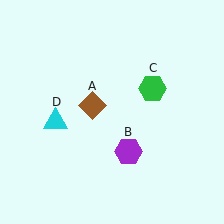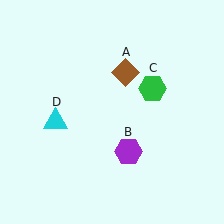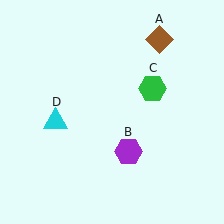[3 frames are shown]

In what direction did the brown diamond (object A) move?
The brown diamond (object A) moved up and to the right.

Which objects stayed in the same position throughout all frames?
Purple hexagon (object B) and green hexagon (object C) and cyan triangle (object D) remained stationary.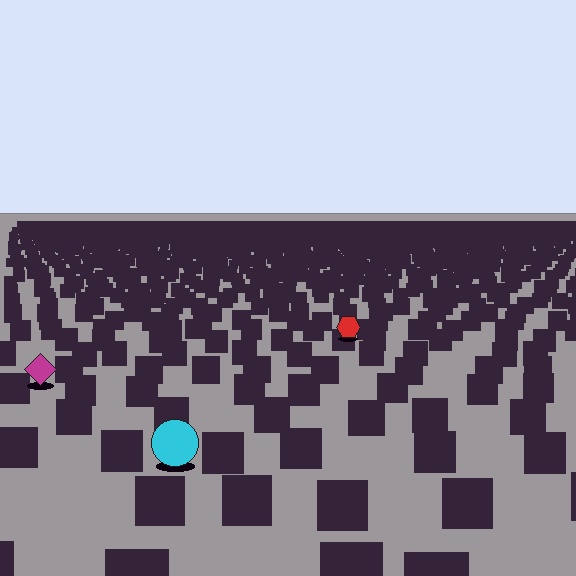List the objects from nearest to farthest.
From nearest to farthest: the cyan circle, the magenta diamond, the red hexagon.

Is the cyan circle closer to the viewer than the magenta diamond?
Yes. The cyan circle is closer — you can tell from the texture gradient: the ground texture is coarser near it.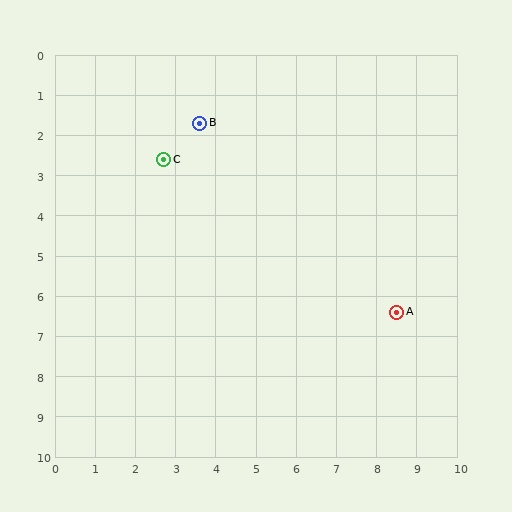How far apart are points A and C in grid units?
Points A and C are about 6.9 grid units apart.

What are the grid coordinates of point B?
Point B is at approximately (3.6, 1.7).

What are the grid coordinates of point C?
Point C is at approximately (2.7, 2.6).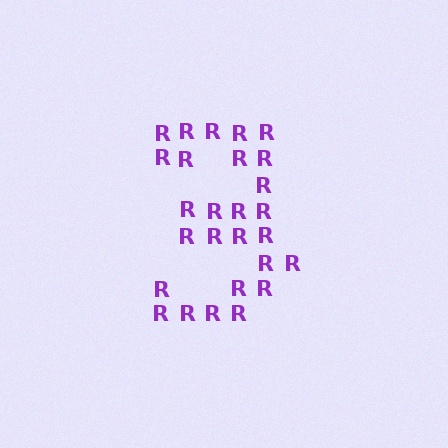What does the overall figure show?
The overall figure shows the digit 3.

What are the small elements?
The small elements are letter R's.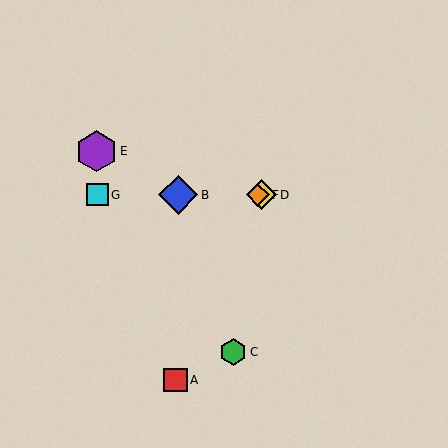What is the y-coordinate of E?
Object E is at y≈151.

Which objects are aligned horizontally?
Objects B, D, F, G are aligned horizontally.